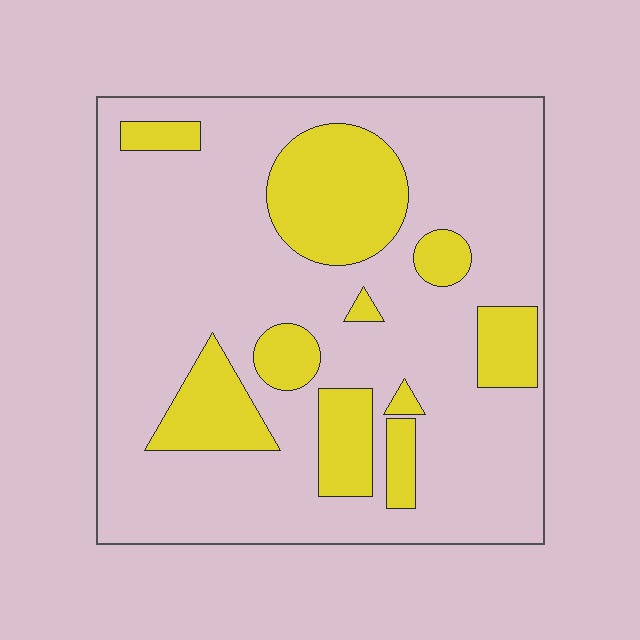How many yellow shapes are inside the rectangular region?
10.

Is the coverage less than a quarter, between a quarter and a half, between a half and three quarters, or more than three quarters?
Less than a quarter.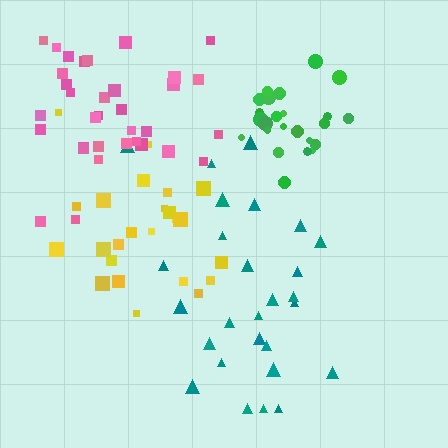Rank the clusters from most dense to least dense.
green, yellow, pink, teal.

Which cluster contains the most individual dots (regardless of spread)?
Pink (34).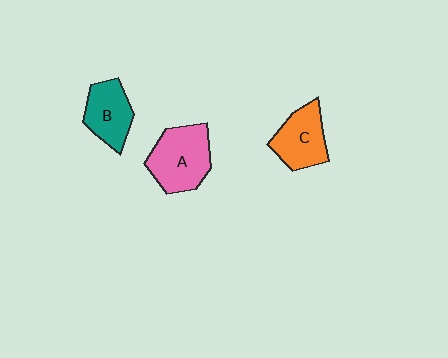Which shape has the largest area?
Shape A (pink).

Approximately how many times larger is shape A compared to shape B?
Approximately 1.4 times.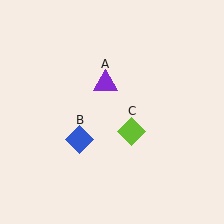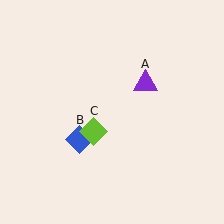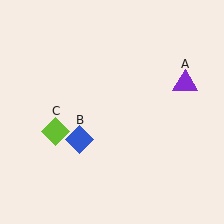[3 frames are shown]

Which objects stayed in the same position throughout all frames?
Blue diamond (object B) remained stationary.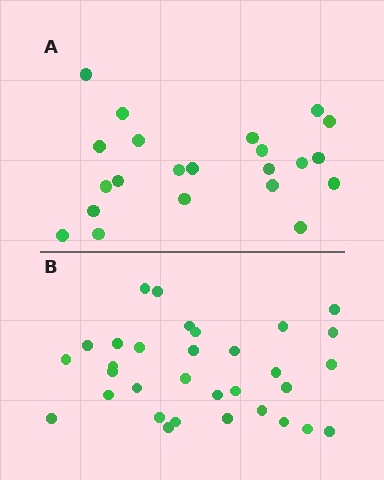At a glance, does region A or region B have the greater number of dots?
Region B (the bottom region) has more dots.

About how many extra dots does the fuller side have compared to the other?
Region B has roughly 10 or so more dots than region A.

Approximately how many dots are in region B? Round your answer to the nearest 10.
About 30 dots. (The exact count is 32, which rounds to 30.)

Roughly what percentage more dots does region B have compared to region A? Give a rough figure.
About 45% more.